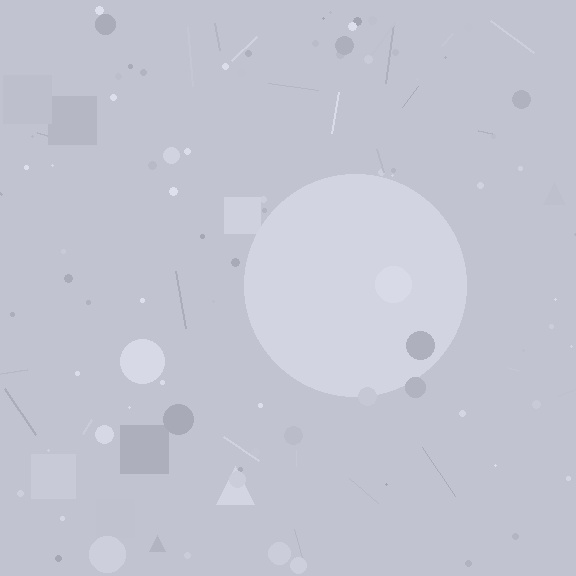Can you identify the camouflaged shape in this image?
The camouflaged shape is a circle.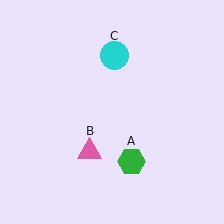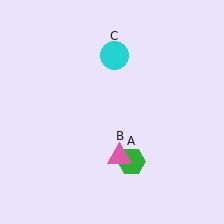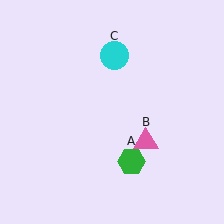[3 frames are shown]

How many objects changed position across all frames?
1 object changed position: pink triangle (object B).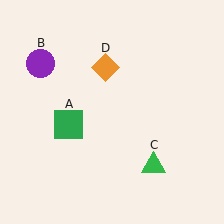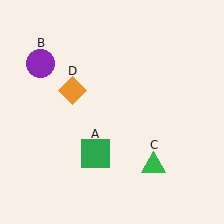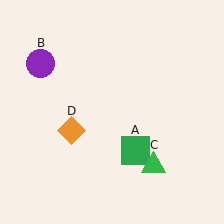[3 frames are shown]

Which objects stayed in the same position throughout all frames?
Purple circle (object B) and green triangle (object C) remained stationary.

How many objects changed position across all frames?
2 objects changed position: green square (object A), orange diamond (object D).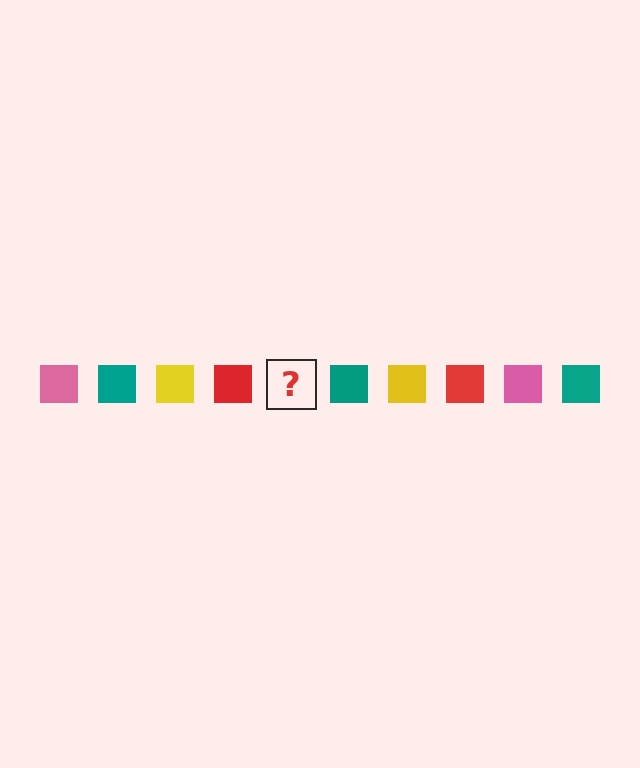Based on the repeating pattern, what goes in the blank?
The blank should be a pink square.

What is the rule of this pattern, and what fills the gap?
The rule is that the pattern cycles through pink, teal, yellow, red squares. The gap should be filled with a pink square.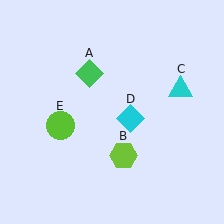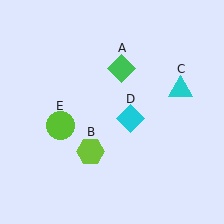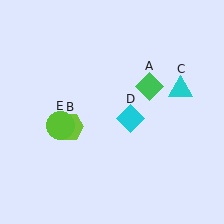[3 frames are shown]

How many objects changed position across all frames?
2 objects changed position: green diamond (object A), lime hexagon (object B).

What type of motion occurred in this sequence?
The green diamond (object A), lime hexagon (object B) rotated clockwise around the center of the scene.